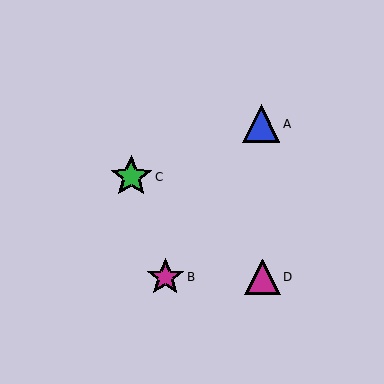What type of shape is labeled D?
Shape D is a magenta triangle.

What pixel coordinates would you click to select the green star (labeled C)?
Click at (131, 177) to select the green star C.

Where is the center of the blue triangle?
The center of the blue triangle is at (261, 124).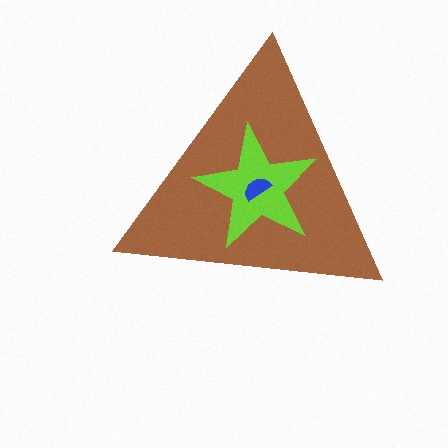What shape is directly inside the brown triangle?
The lime star.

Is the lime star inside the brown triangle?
Yes.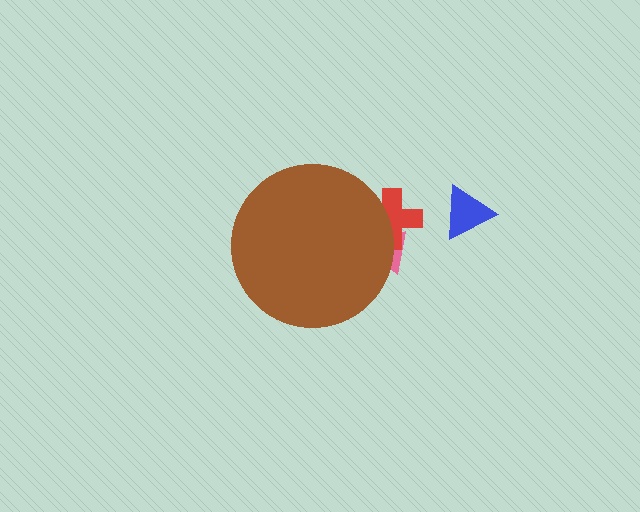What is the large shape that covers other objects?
A brown circle.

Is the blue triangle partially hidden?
No, the blue triangle is fully visible.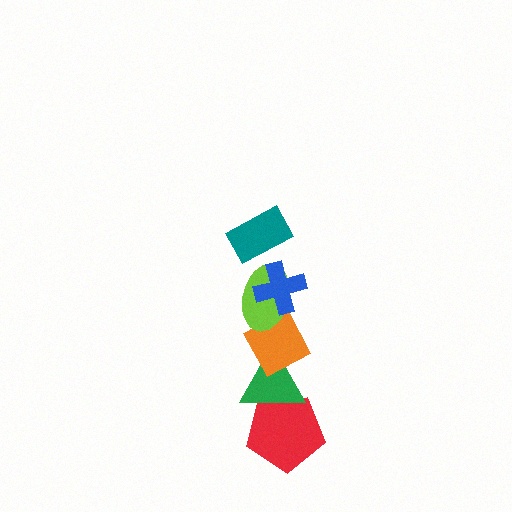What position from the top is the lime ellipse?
The lime ellipse is 3rd from the top.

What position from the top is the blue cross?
The blue cross is 2nd from the top.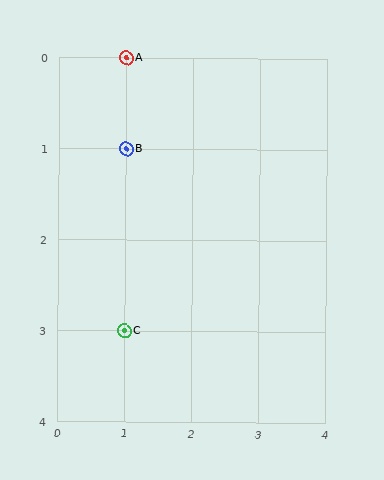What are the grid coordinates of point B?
Point B is at grid coordinates (1, 1).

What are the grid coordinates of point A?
Point A is at grid coordinates (1, 0).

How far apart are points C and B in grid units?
Points C and B are 2 rows apart.